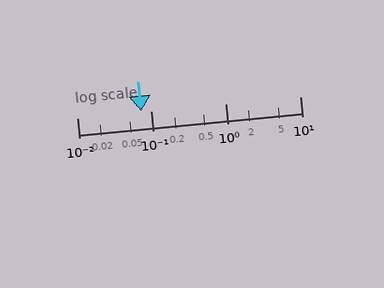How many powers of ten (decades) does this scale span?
The scale spans 3 decades, from 0.01 to 10.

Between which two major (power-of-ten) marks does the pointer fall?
The pointer is between 0.01 and 0.1.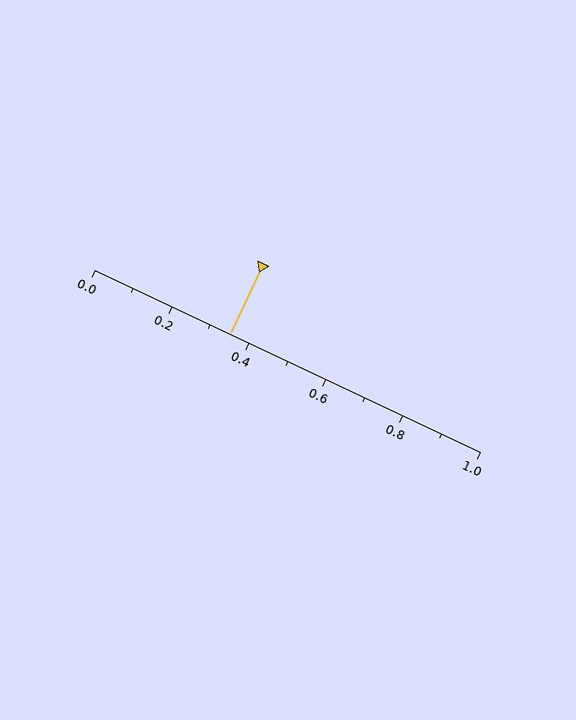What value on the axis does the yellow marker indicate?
The marker indicates approximately 0.35.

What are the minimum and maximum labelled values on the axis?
The axis runs from 0.0 to 1.0.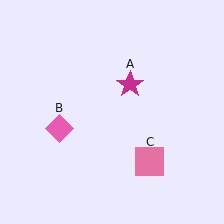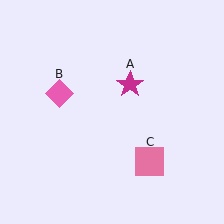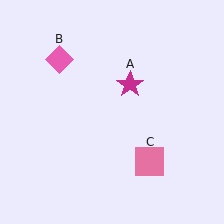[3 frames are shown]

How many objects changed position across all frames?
1 object changed position: pink diamond (object B).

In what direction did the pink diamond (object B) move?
The pink diamond (object B) moved up.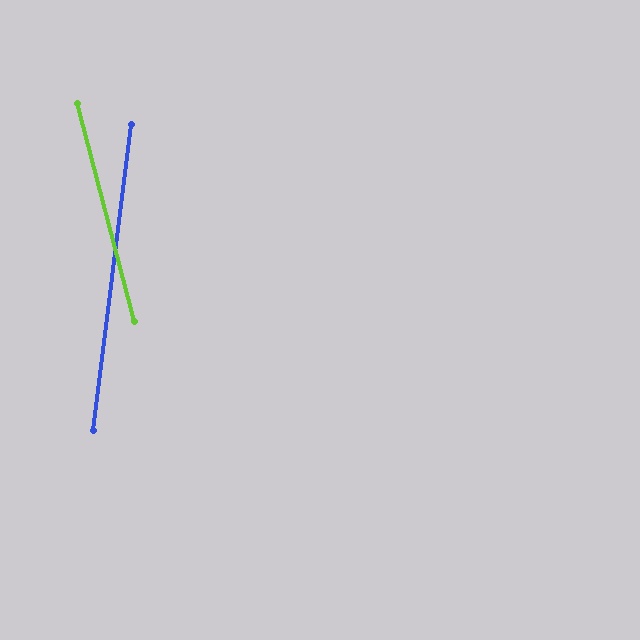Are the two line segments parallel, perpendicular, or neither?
Neither parallel nor perpendicular — they differ by about 22°.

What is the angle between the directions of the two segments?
Approximately 22 degrees.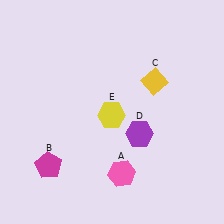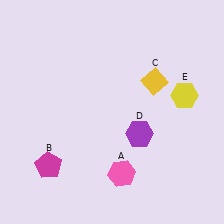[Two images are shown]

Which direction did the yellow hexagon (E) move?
The yellow hexagon (E) moved right.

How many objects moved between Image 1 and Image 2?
1 object moved between the two images.